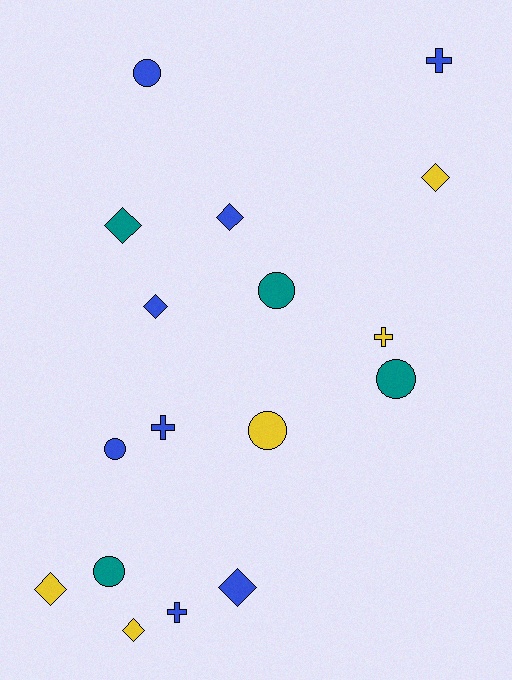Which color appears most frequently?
Blue, with 8 objects.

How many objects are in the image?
There are 17 objects.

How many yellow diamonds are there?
There are 3 yellow diamonds.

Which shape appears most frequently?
Diamond, with 7 objects.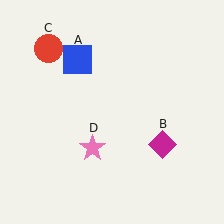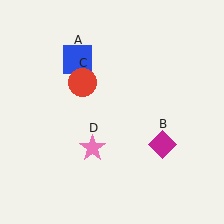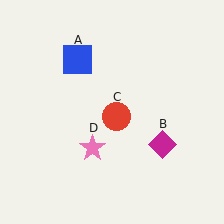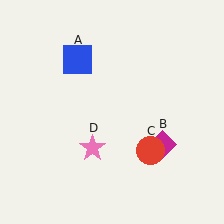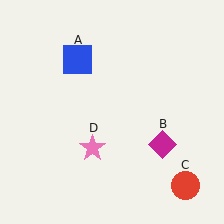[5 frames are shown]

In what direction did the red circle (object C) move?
The red circle (object C) moved down and to the right.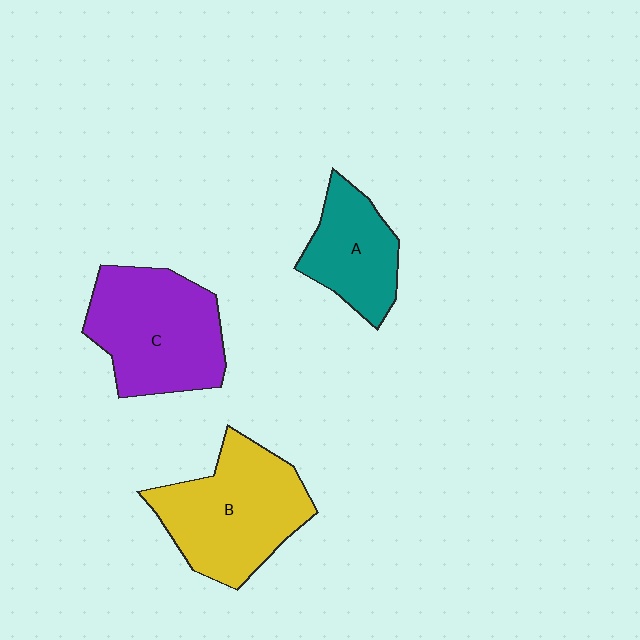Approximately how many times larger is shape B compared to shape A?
Approximately 1.6 times.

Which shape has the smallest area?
Shape A (teal).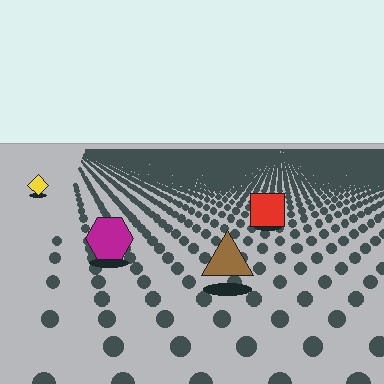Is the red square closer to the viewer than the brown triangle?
No. The brown triangle is closer — you can tell from the texture gradient: the ground texture is coarser near it.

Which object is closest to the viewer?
The brown triangle is closest. The texture marks near it are larger and more spread out.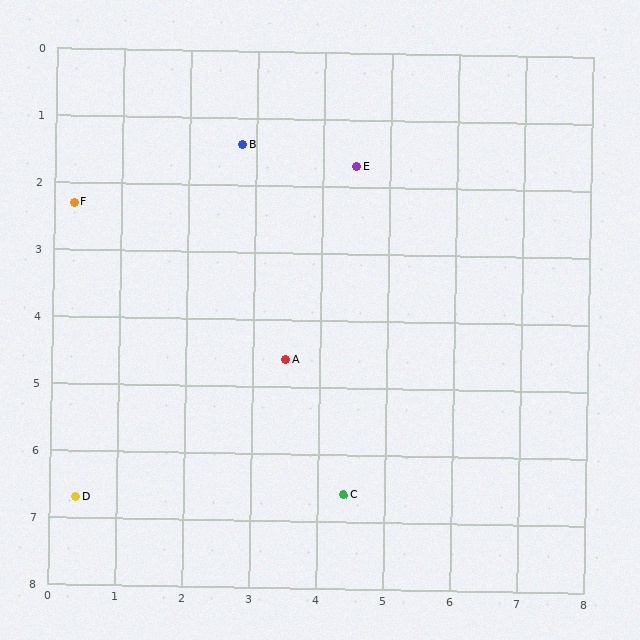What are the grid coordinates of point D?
Point D is at approximately (0.4, 6.7).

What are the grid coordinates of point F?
Point F is at approximately (0.3, 2.3).